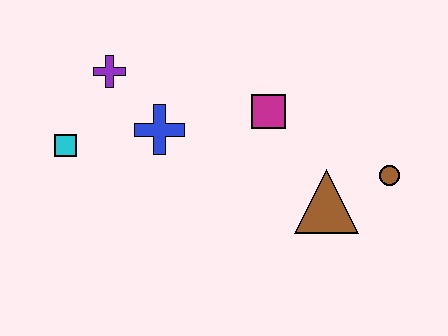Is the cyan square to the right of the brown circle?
No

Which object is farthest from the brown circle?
The cyan square is farthest from the brown circle.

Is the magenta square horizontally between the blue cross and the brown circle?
Yes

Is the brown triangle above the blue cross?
No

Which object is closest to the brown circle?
The brown triangle is closest to the brown circle.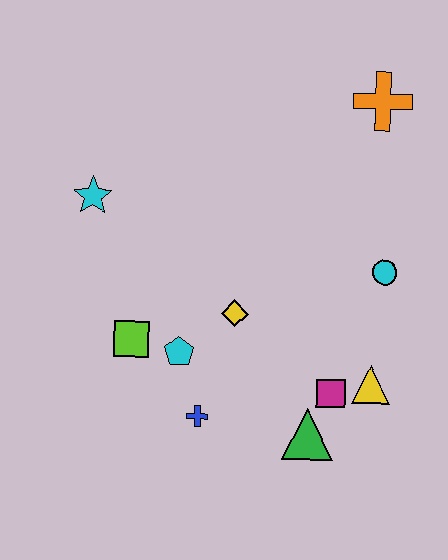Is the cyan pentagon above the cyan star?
No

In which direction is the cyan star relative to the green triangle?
The cyan star is above the green triangle.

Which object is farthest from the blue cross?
The orange cross is farthest from the blue cross.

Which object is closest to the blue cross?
The cyan pentagon is closest to the blue cross.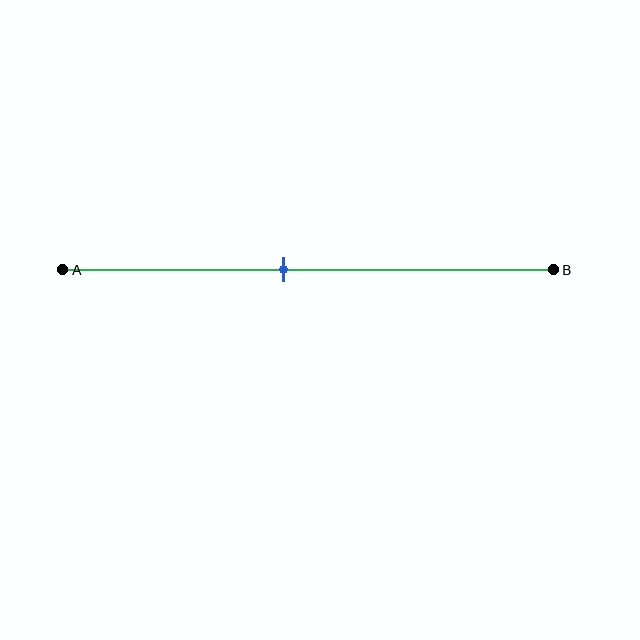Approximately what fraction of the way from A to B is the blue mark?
The blue mark is approximately 45% of the way from A to B.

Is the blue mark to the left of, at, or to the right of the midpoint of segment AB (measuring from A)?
The blue mark is to the left of the midpoint of segment AB.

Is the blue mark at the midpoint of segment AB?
No, the mark is at about 45% from A, not at the 50% midpoint.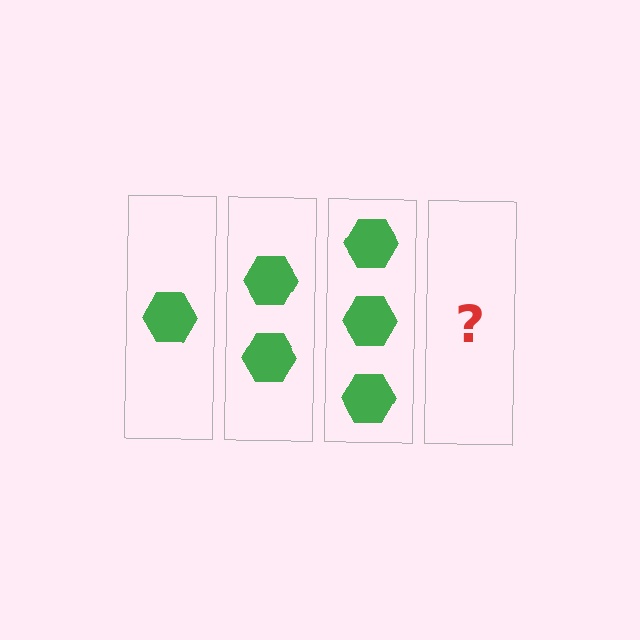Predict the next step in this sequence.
The next step is 4 hexagons.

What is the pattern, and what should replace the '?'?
The pattern is that each step adds one more hexagon. The '?' should be 4 hexagons.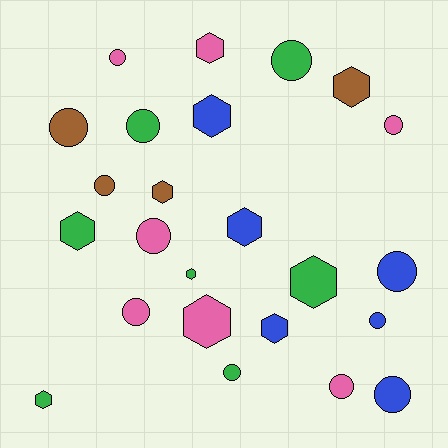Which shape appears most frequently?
Circle, with 13 objects.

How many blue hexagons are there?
There are 3 blue hexagons.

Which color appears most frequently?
Green, with 7 objects.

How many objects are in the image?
There are 24 objects.